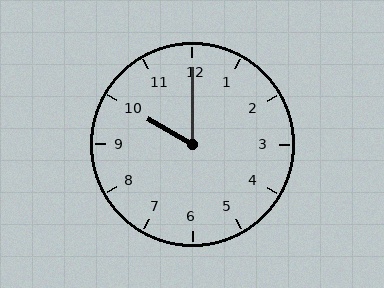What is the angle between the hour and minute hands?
Approximately 60 degrees.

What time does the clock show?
10:00.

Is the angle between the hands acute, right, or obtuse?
It is acute.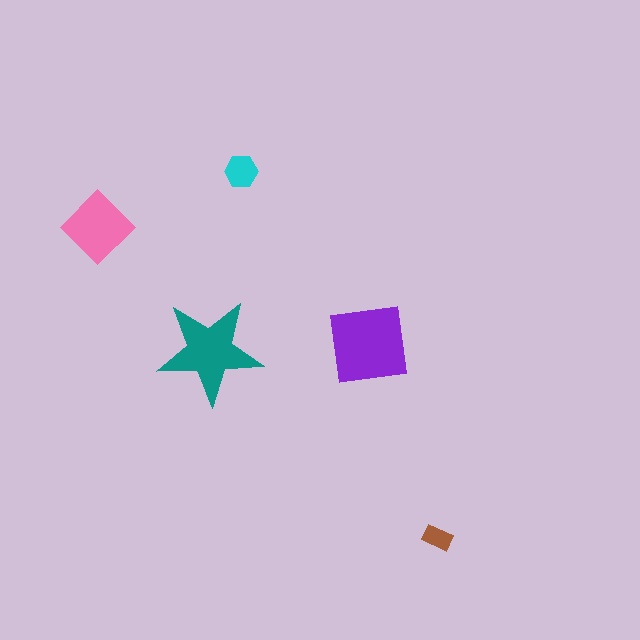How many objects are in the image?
There are 5 objects in the image.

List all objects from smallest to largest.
The brown rectangle, the cyan hexagon, the pink diamond, the teal star, the purple square.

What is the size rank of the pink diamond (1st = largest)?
3rd.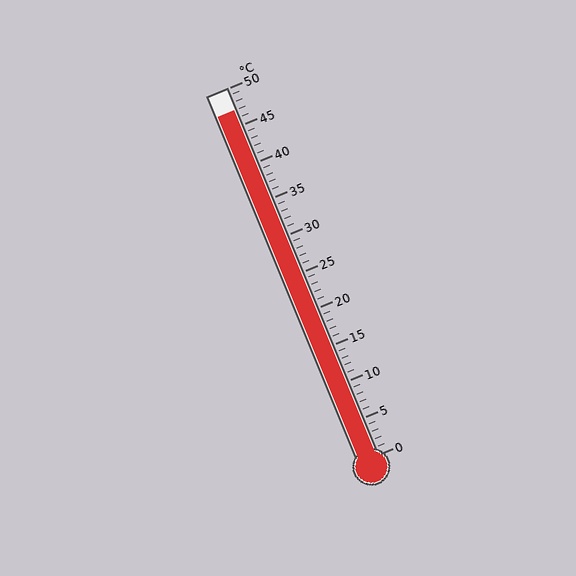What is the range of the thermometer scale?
The thermometer scale ranges from 0°C to 50°C.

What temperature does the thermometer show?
The thermometer shows approximately 47°C.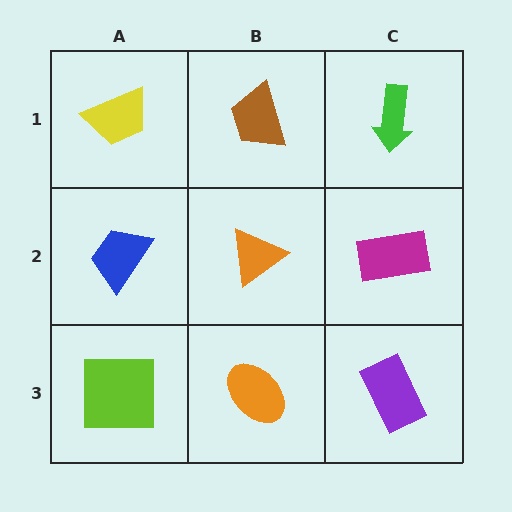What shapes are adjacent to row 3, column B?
An orange triangle (row 2, column B), a lime square (row 3, column A), a purple rectangle (row 3, column C).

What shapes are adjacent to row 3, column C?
A magenta rectangle (row 2, column C), an orange ellipse (row 3, column B).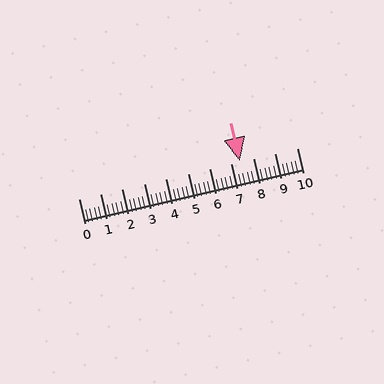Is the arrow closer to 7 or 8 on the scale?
The arrow is closer to 7.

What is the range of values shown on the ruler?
The ruler shows values from 0 to 10.